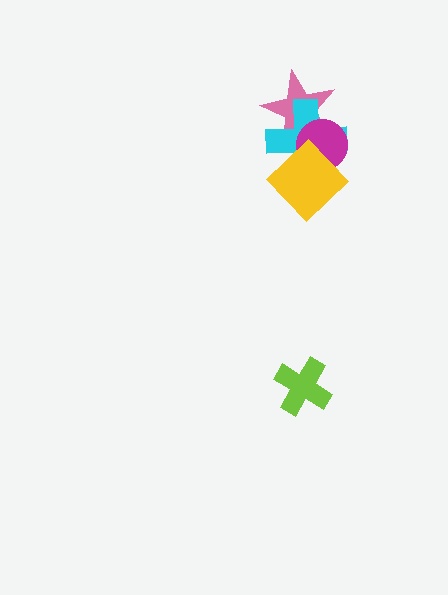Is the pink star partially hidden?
Yes, it is partially covered by another shape.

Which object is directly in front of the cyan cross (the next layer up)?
The magenta circle is directly in front of the cyan cross.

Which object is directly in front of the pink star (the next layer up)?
The cyan cross is directly in front of the pink star.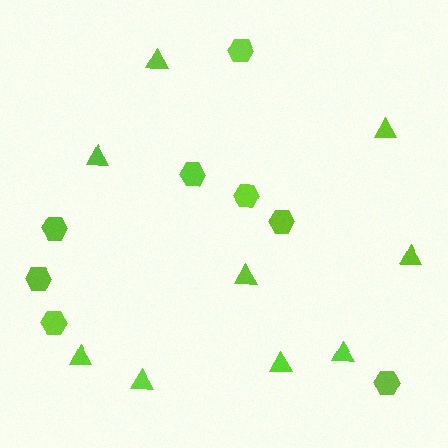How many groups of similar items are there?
There are 2 groups: one group of hexagons (8) and one group of triangles (9).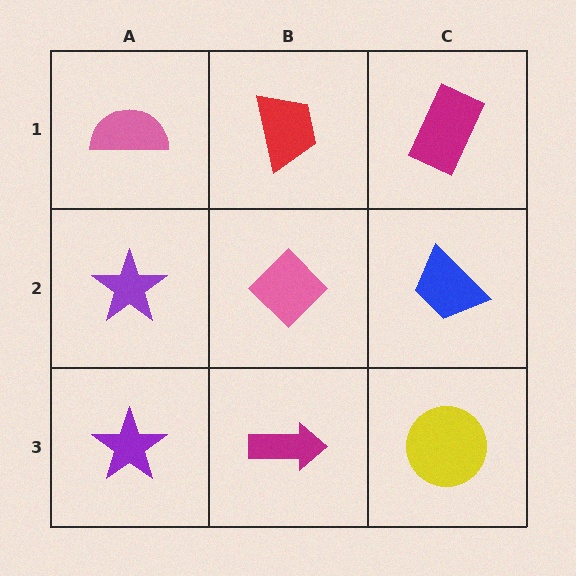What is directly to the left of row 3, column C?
A magenta arrow.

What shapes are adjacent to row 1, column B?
A pink diamond (row 2, column B), a pink semicircle (row 1, column A), a magenta rectangle (row 1, column C).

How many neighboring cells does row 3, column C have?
2.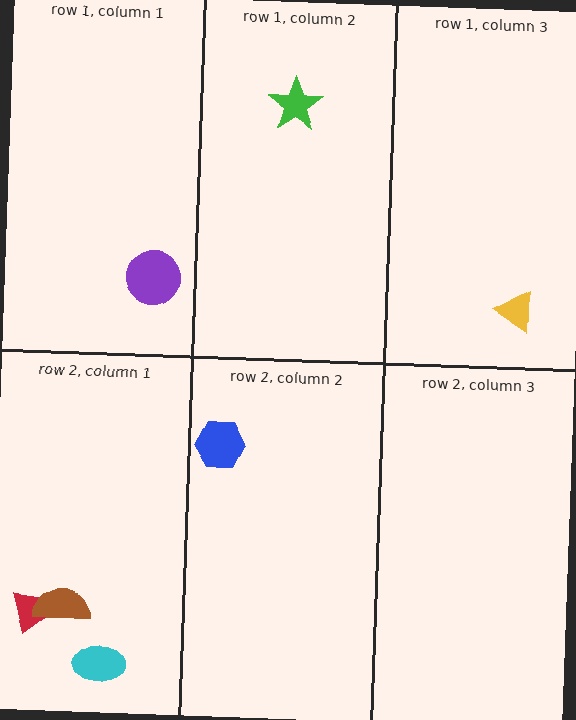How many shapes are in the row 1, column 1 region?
1.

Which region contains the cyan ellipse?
The row 2, column 1 region.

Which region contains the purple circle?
The row 1, column 1 region.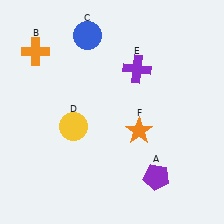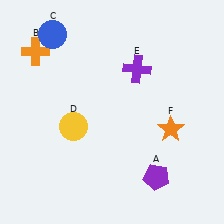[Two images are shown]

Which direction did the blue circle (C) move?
The blue circle (C) moved left.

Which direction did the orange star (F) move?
The orange star (F) moved right.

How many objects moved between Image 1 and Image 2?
2 objects moved between the two images.